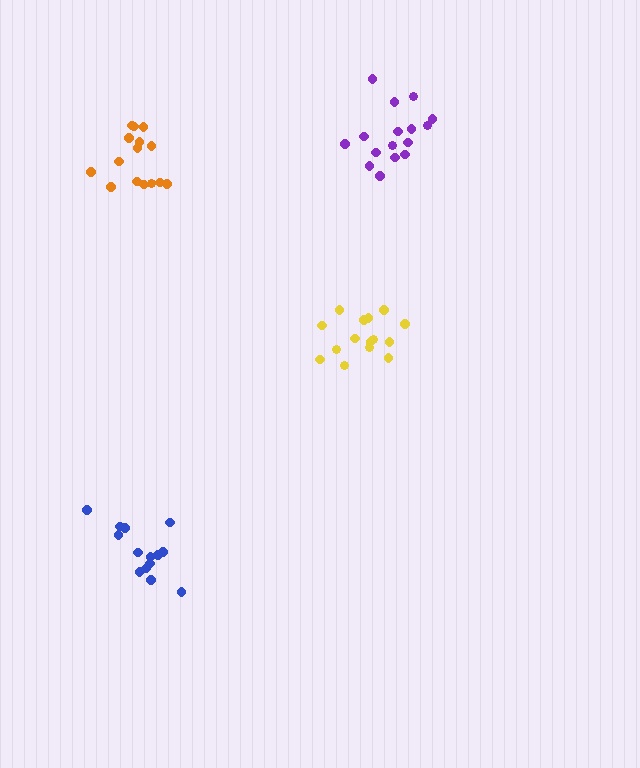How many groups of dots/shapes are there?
There are 4 groups.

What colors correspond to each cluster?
The clusters are colored: blue, yellow, purple, orange.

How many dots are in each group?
Group 1: 14 dots, Group 2: 15 dots, Group 3: 16 dots, Group 4: 15 dots (60 total).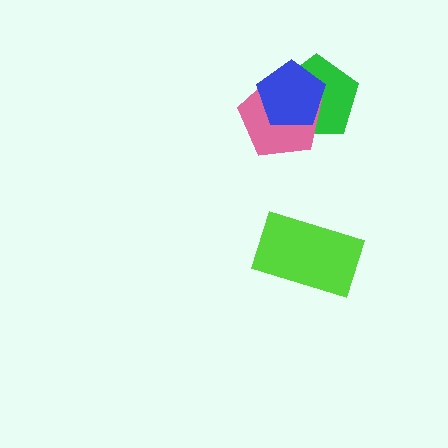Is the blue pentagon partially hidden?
No, no other shape covers it.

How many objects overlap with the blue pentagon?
2 objects overlap with the blue pentagon.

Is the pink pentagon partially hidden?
Yes, it is partially covered by another shape.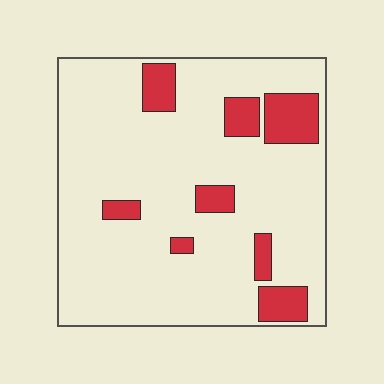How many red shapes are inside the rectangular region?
8.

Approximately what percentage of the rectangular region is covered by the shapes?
Approximately 15%.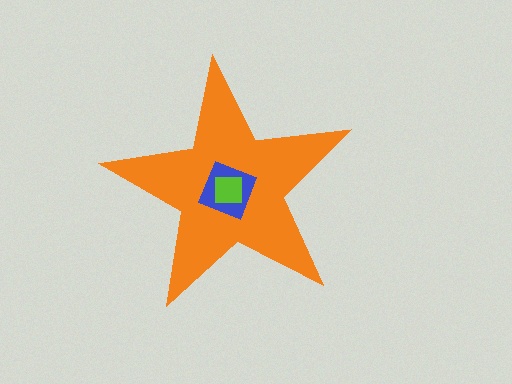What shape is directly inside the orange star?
The blue diamond.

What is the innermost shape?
The lime square.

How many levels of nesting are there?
3.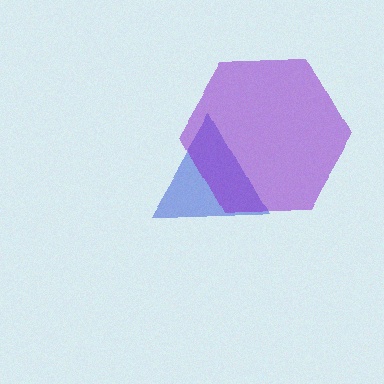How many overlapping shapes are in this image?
There are 2 overlapping shapes in the image.